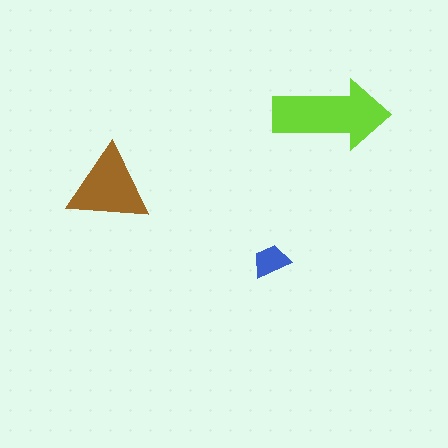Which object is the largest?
The lime arrow.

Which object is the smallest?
The blue trapezoid.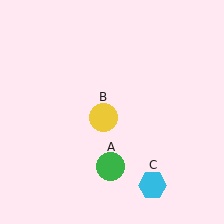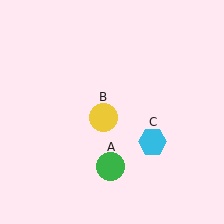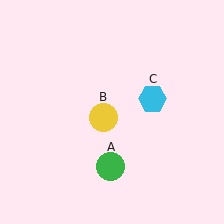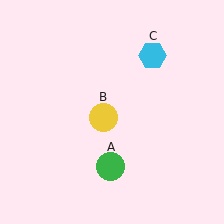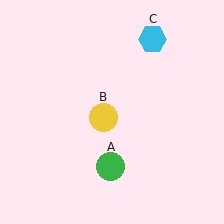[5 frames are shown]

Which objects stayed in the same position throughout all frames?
Green circle (object A) and yellow circle (object B) remained stationary.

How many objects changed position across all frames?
1 object changed position: cyan hexagon (object C).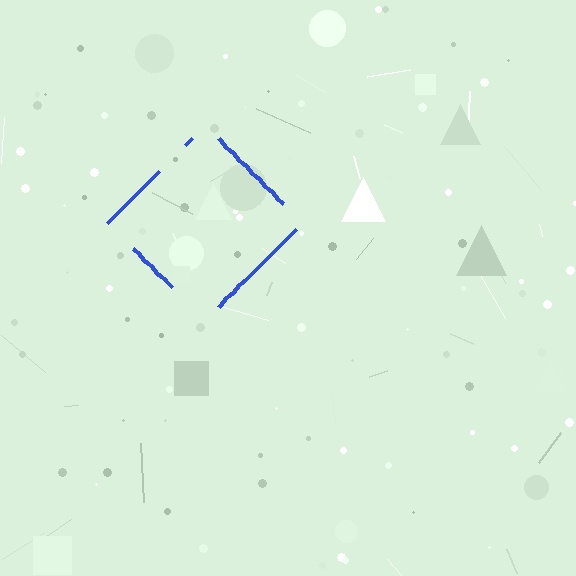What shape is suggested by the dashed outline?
The dashed outline suggests a diamond.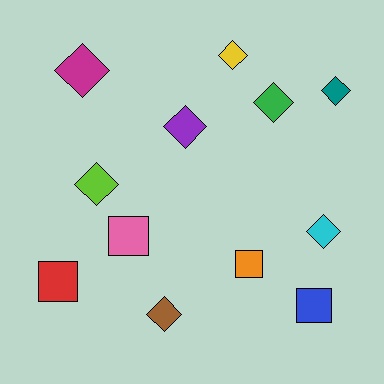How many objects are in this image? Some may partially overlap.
There are 12 objects.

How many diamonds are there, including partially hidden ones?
There are 8 diamonds.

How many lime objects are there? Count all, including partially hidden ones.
There is 1 lime object.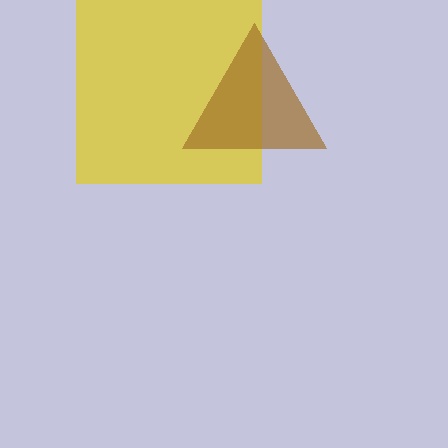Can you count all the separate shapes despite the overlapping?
Yes, there are 2 separate shapes.